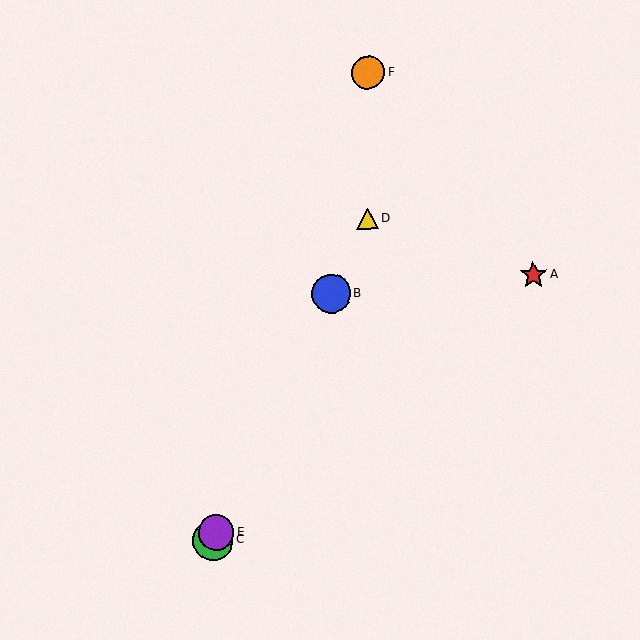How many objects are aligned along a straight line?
4 objects (B, C, D, E) are aligned along a straight line.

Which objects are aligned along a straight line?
Objects B, C, D, E are aligned along a straight line.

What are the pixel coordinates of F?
Object F is at (368, 73).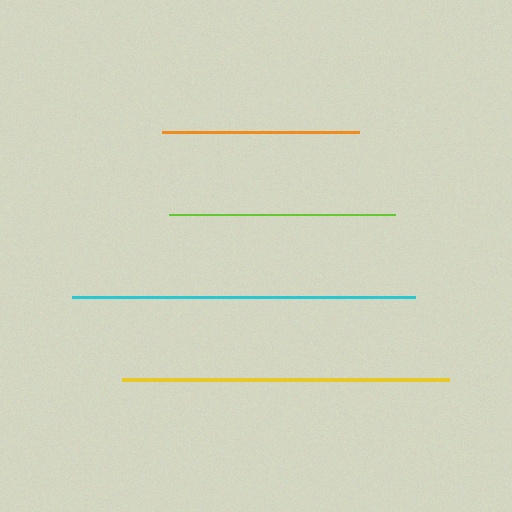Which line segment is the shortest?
The orange line is the shortest at approximately 197 pixels.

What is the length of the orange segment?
The orange segment is approximately 197 pixels long.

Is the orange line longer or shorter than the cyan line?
The cyan line is longer than the orange line.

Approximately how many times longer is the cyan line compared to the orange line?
The cyan line is approximately 1.7 times the length of the orange line.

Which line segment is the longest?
The cyan line is the longest at approximately 343 pixels.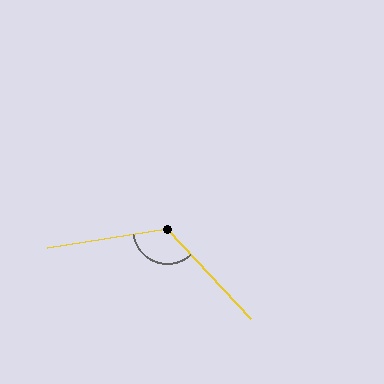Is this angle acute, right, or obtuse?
It is obtuse.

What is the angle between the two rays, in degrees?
Approximately 124 degrees.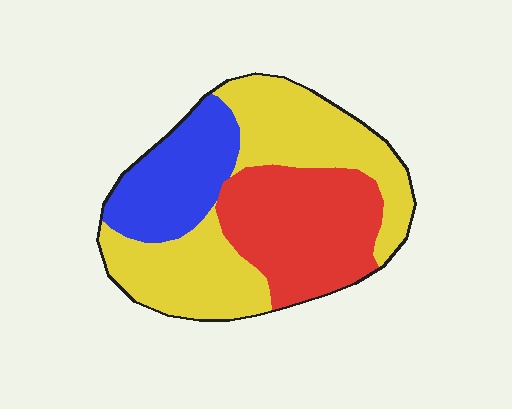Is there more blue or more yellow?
Yellow.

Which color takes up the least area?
Blue, at roughly 20%.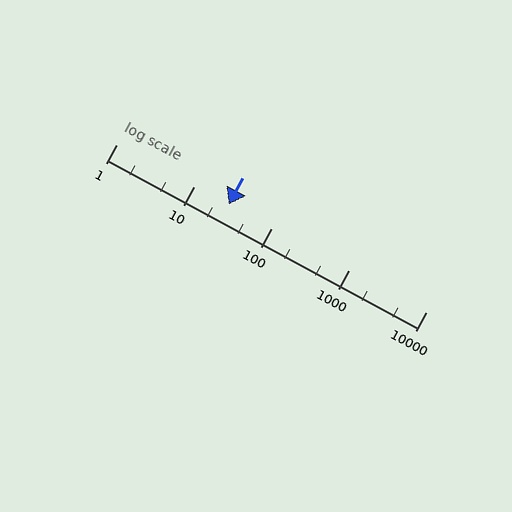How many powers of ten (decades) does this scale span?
The scale spans 4 decades, from 1 to 10000.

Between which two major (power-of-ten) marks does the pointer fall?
The pointer is between 10 and 100.